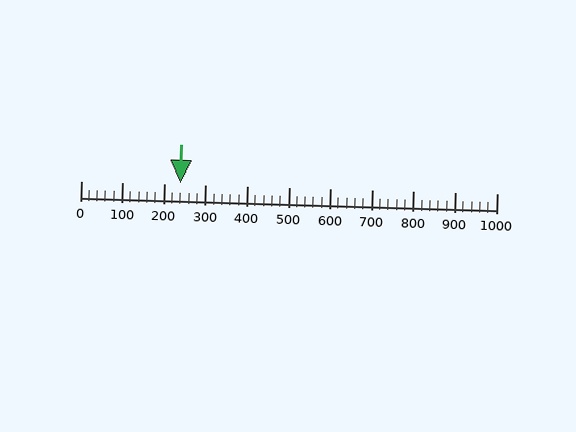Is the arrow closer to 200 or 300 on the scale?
The arrow is closer to 200.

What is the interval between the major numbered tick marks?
The major tick marks are spaced 100 units apart.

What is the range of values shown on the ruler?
The ruler shows values from 0 to 1000.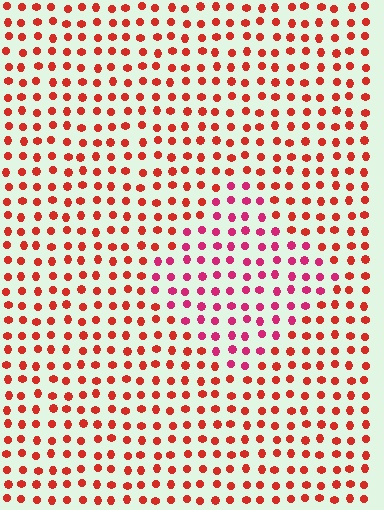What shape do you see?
I see a diamond.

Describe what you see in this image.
The image is filled with small red elements in a uniform arrangement. A diamond-shaped region is visible where the elements are tinted to a slightly different hue, forming a subtle color boundary.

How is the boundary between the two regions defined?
The boundary is defined purely by a slight shift in hue (about 31 degrees). Spacing, size, and orientation are identical on both sides.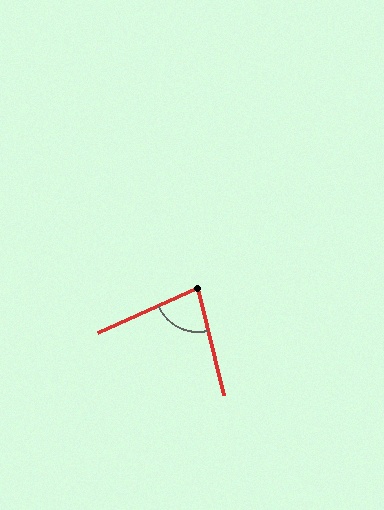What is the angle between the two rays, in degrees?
Approximately 80 degrees.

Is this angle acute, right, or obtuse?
It is acute.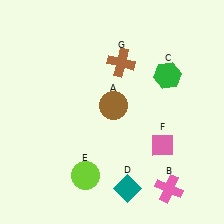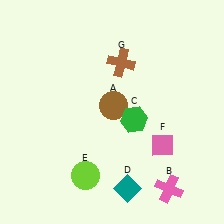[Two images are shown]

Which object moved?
The green hexagon (C) moved down.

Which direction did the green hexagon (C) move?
The green hexagon (C) moved down.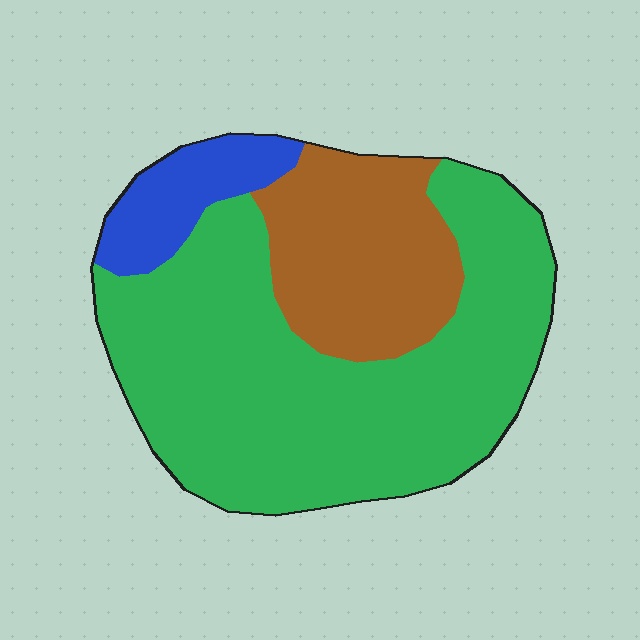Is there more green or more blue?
Green.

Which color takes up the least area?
Blue, at roughly 10%.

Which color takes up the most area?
Green, at roughly 65%.